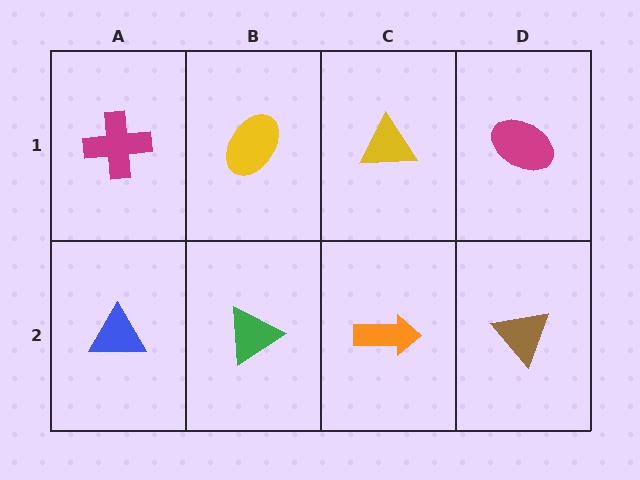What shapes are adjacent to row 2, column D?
A magenta ellipse (row 1, column D), an orange arrow (row 2, column C).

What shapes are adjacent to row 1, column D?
A brown triangle (row 2, column D), a yellow triangle (row 1, column C).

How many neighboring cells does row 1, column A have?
2.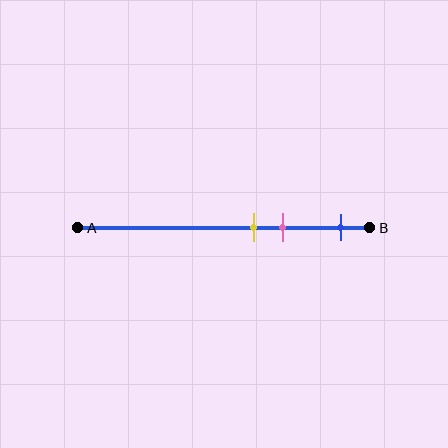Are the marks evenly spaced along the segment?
No, the marks are not evenly spaced.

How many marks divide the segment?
There are 3 marks dividing the segment.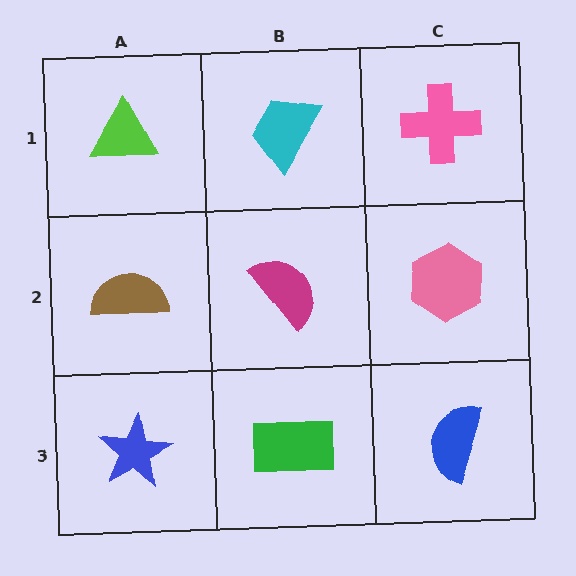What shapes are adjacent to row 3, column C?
A pink hexagon (row 2, column C), a green rectangle (row 3, column B).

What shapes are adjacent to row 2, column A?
A lime triangle (row 1, column A), a blue star (row 3, column A), a magenta semicircle (row 2, column B).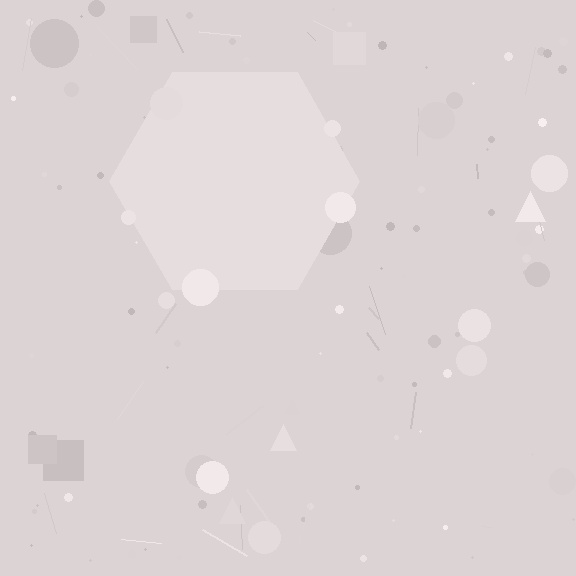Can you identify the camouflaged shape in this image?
The camouflaged shape is a hexagon.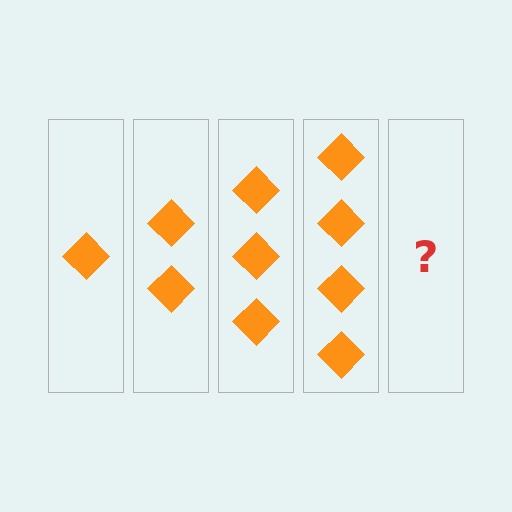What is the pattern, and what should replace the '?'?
The pattern is that each step adds one more diamond. The '?' should be 5 diamonds.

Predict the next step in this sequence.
The next step is 5 diamonds.